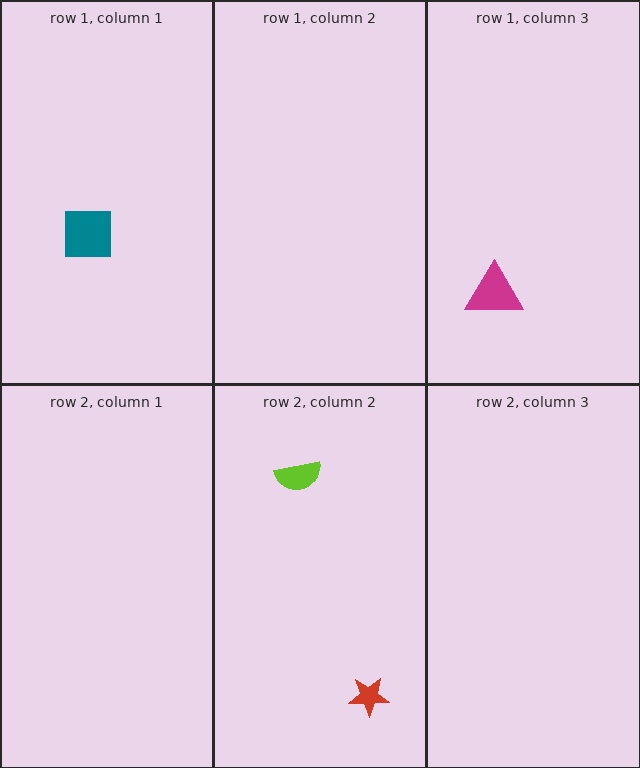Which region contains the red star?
The row 2, column 2 region.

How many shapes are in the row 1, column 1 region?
1.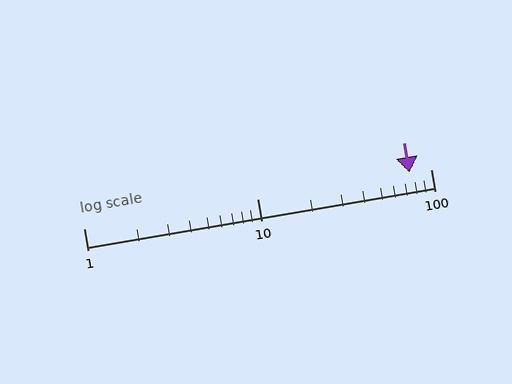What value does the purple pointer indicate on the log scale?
The pointer indicates approximately 75.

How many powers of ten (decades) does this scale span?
The scale spans 2 decades, from 1 to 100.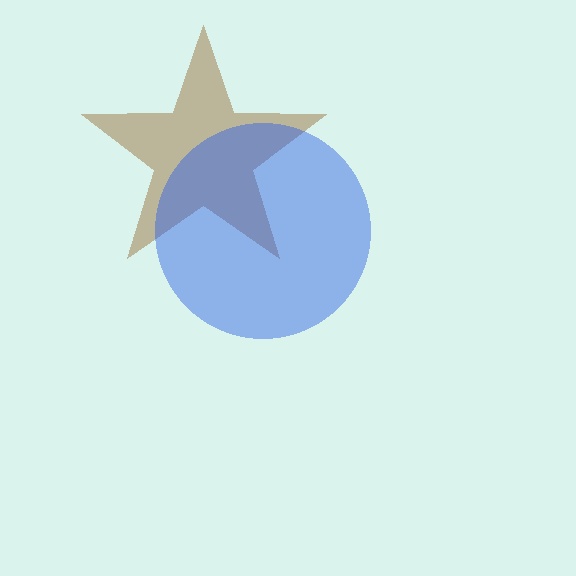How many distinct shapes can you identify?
There are 2 distinct shapes: a brown star, a blue circle.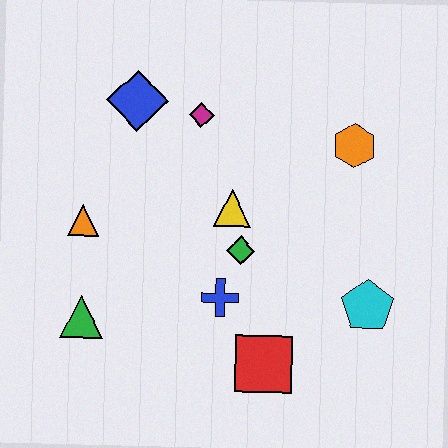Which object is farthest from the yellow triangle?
The green triangle is farthest from the yellow triangle.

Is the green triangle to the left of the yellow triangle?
Yes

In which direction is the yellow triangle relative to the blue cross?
The yellow triangle is above the blue cross.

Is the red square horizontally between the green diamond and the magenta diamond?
No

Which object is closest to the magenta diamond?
The blue diamond is closest to the magenta diamond.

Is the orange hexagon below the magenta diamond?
Yes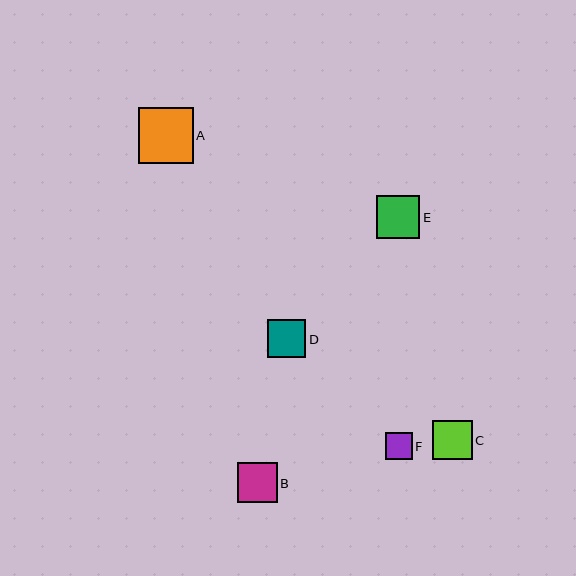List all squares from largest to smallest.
From largest to smallest: A, E, B, C, D, F.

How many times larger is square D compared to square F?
Square D is approximately 1.4 times the size of square F.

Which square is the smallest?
Square F is the smallest with a size of approximately 27 pixels.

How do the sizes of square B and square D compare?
Square B and square D are approximately the same size.